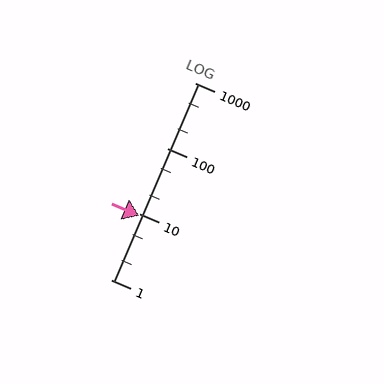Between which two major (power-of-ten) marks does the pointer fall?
The pointer is between 1 and 10.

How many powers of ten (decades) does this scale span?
The scale spans 3 decades, from 1 to 1000.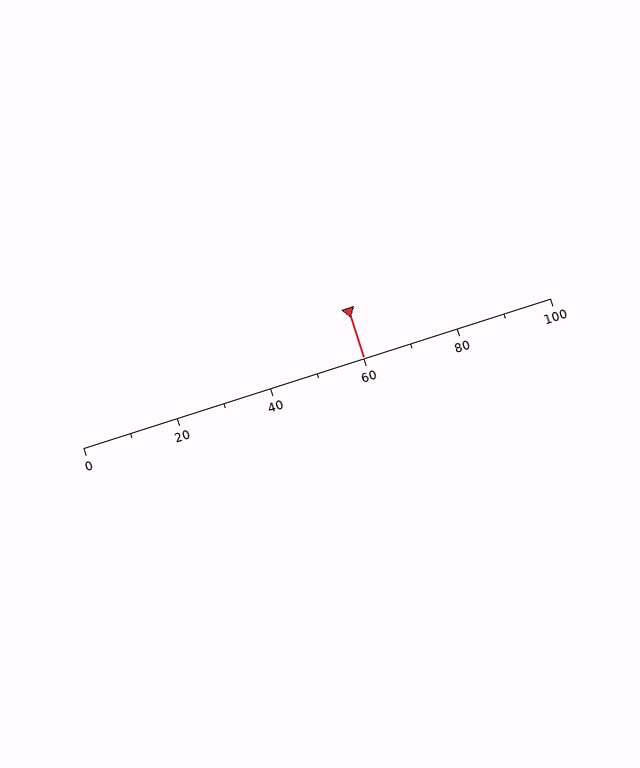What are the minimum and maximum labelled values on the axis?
The axis runs from 0 to 100.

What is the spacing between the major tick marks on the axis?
The major ticks are spaced 20 apart.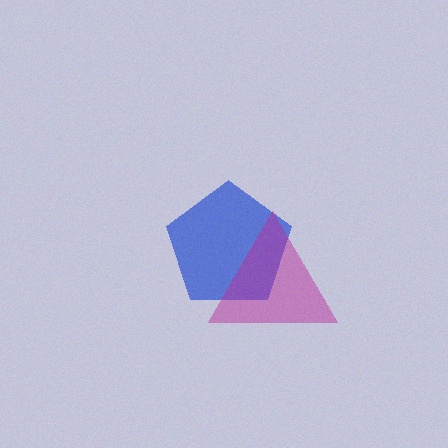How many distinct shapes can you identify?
There are 2 distinct shapes: a blue pentagon, a magenta triangle.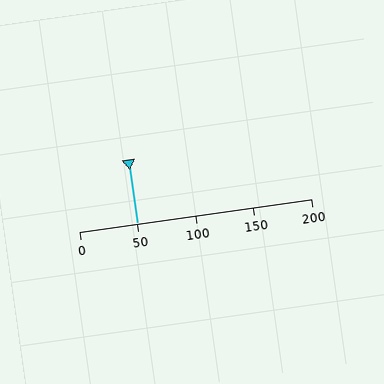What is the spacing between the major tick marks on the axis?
The major ticks are spaced 50 apart.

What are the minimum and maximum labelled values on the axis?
The axis runs from 0 to 200.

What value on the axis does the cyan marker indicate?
The marker indicates approximately 50.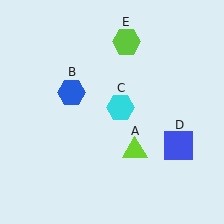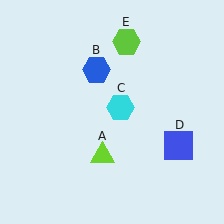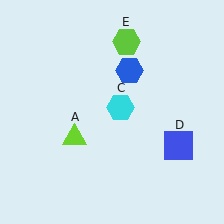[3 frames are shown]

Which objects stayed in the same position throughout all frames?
Cyan hexagon (object C) and blue square (object D) and lime hexagon (object E) remained stationary.